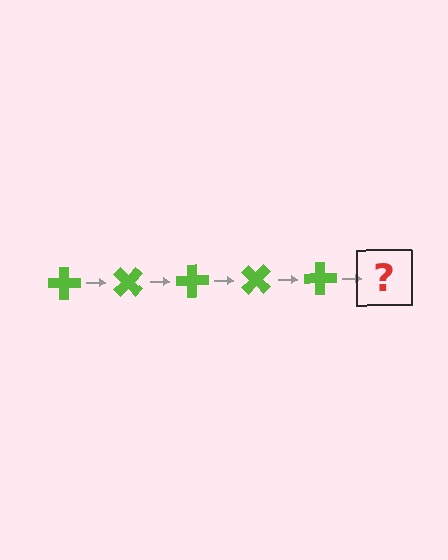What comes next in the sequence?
The next element should be a lime cross rotated 225 degrees.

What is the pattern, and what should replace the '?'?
The pattern is that the cross rotates 45 degrees each step. The '?' should be a lime cross rotated 225 degrees.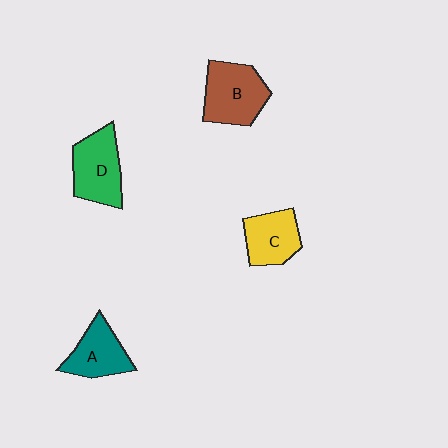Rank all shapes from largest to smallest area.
From largest to smallest: B (brown), D (green), A (teal), C (yellow).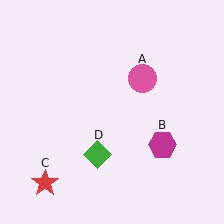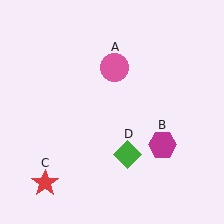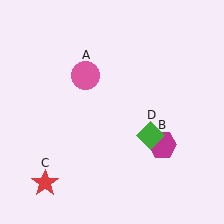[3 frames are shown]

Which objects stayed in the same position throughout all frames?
Magenta hexagon (object B) and red star (object C) remained stationary.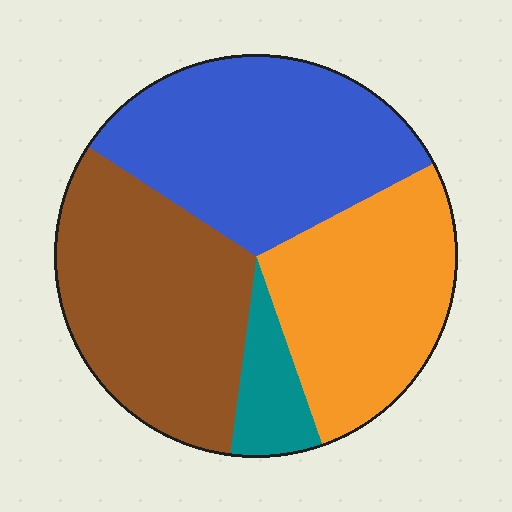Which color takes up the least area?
Teal, at roughly 5%.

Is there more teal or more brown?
Brown.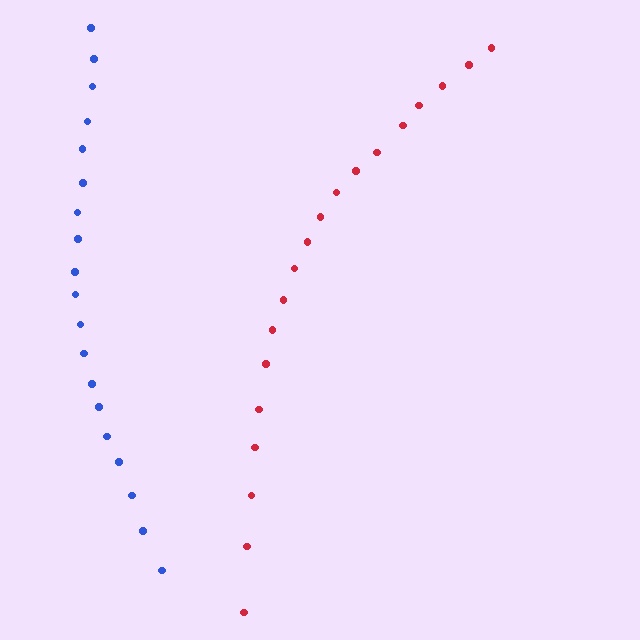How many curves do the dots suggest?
There are 2 distinct paths.